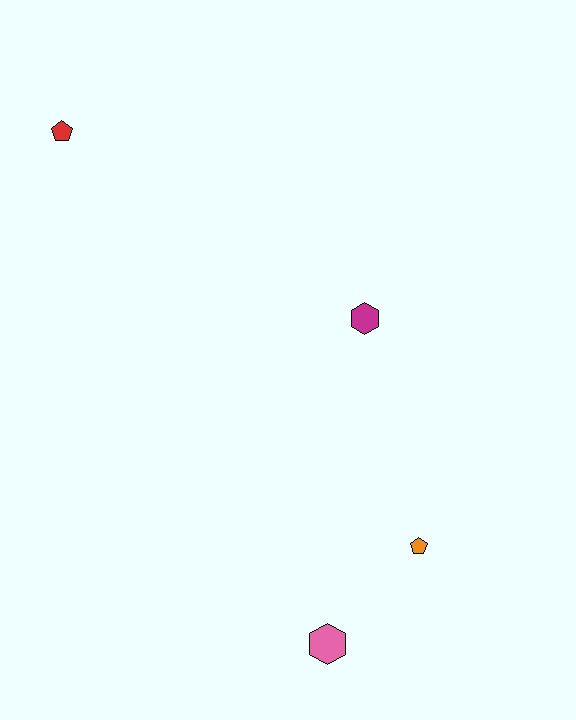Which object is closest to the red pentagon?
The magenta hexagon is closest to the red pentagon.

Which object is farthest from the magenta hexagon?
The red pentagon is farthest from the magenta hexagon.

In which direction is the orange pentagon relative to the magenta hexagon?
The orange pentagon is below the magenta hexagon.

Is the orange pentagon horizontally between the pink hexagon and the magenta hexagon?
No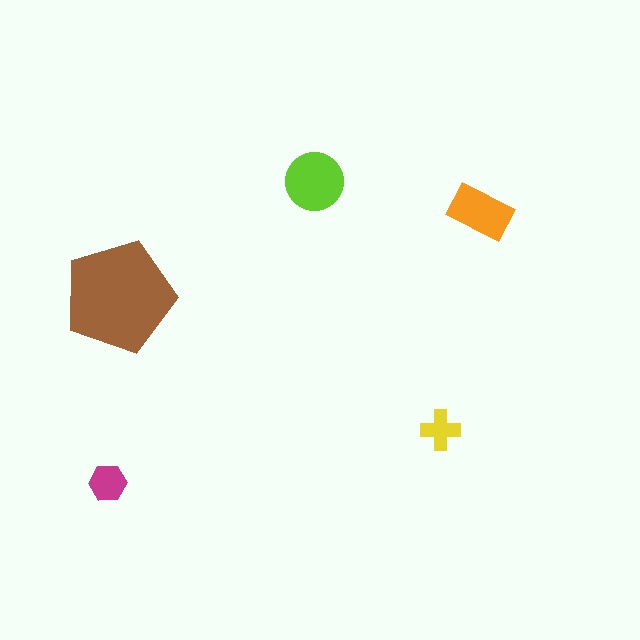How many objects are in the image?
There are 5 objects in the image.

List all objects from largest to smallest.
The brown pentagon, the lime circle, the orange rectangle, the magenta hexagon, the yellow cross.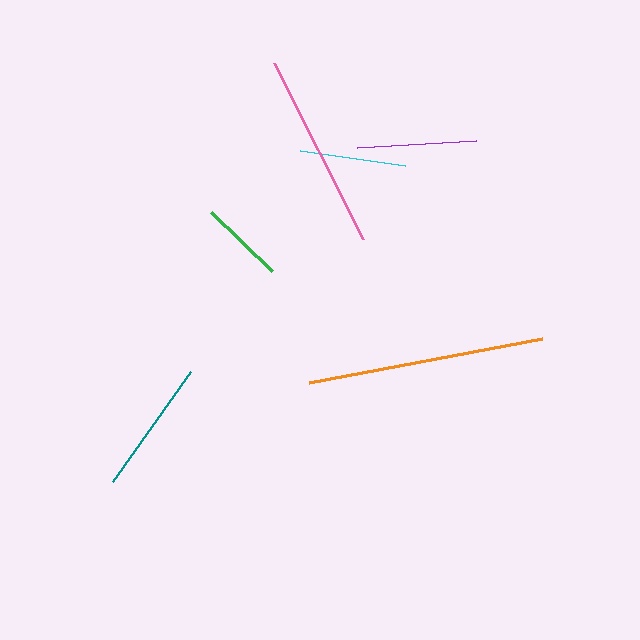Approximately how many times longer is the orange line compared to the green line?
The orange line is approximately 2.8 times the length of the green line.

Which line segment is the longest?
The orange line is the longest at approximately 237 pixels.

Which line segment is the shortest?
The green line is the shortest at approximately 85 pixels.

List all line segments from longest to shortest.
From longest to shortest: orange, pink, teal, purple, cyan, green.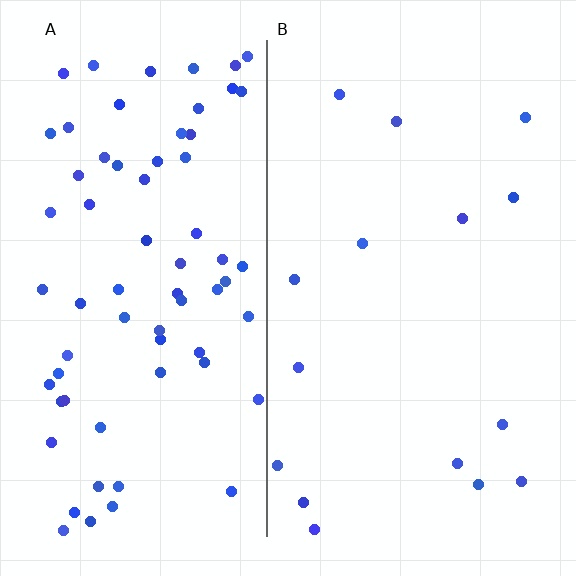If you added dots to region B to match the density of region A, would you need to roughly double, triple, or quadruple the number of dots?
Approximately quadruple.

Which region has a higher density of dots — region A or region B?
A (the left).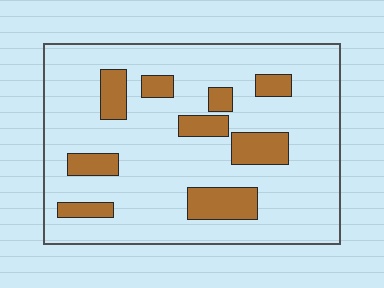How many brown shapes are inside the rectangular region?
9.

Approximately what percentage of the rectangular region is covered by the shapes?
Approximately 20%.